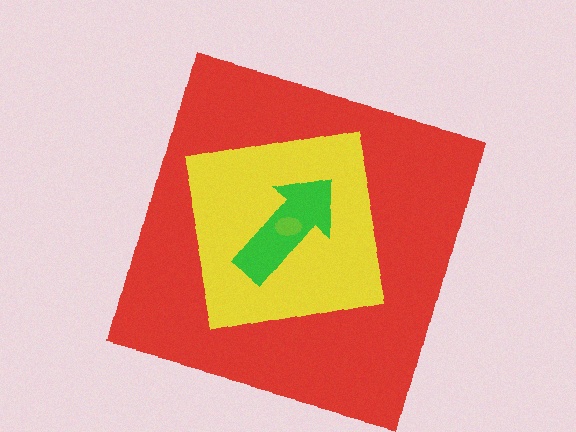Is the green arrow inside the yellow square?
Yes.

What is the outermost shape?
The red square.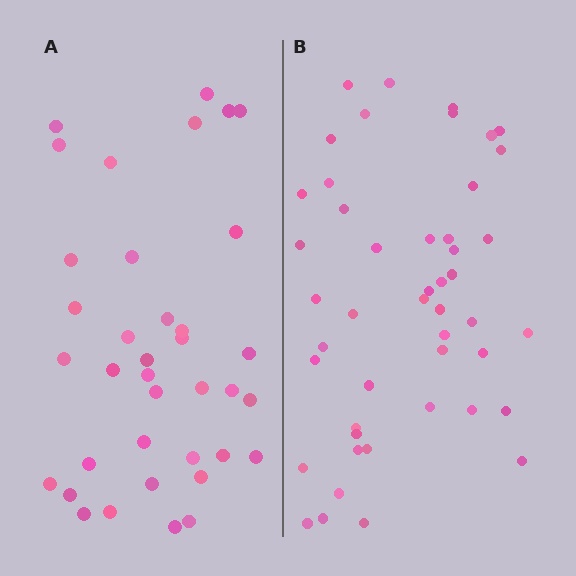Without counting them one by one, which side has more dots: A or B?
Region B (the right region) has more dots.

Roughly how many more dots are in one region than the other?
Region B has roughly 10 or so more dots than region A.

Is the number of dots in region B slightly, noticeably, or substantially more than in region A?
Region B has noticeably more, but not dramatically so. The ratio is roughly 1.3 to 1.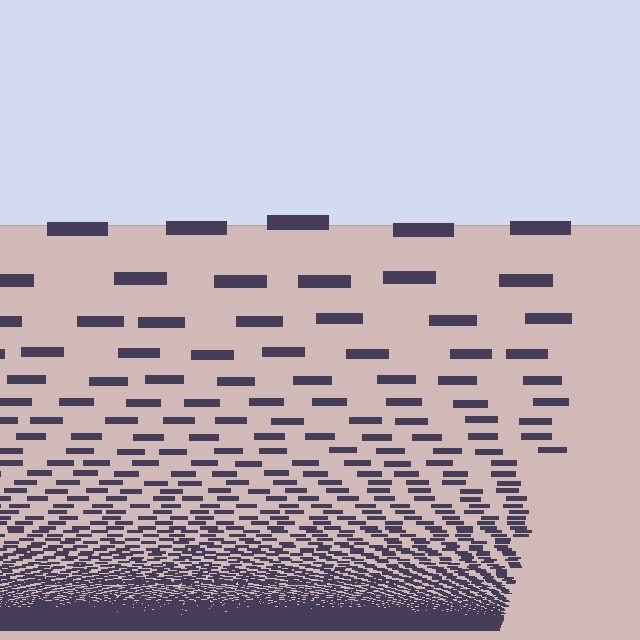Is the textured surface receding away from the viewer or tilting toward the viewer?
The surface appears to tilt toward the viewer. Texture elements get larger and sparser toward the top.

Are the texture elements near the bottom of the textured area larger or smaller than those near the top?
Smaller. The gradient is inverted — elements near the bottom are smaller and denser.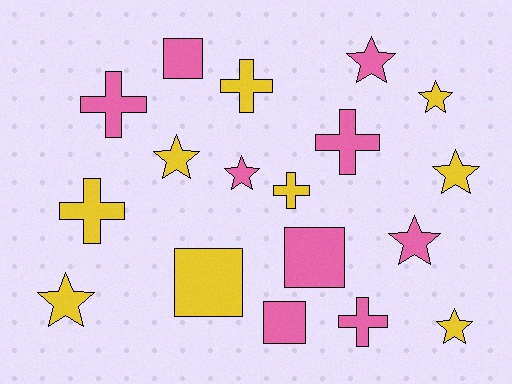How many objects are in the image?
There are 18 objects.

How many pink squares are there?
There are 3 pink squares.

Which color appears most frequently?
Pink, with 9 objects.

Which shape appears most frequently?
Star, with 8 objects.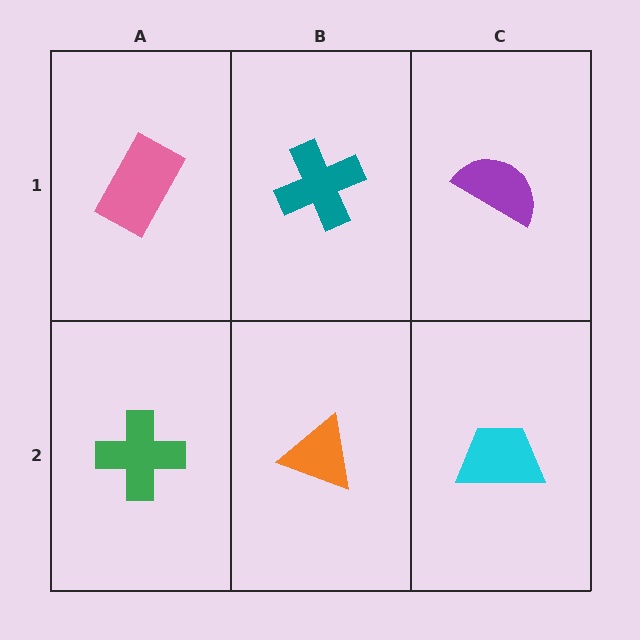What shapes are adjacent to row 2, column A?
A pink rectangle (row 1, column A), an orange triangle (row 2, column B).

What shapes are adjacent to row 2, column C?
A purple semicircle (row 1, column C), an orange triangle (row 2, column B).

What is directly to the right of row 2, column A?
An orange triangle.